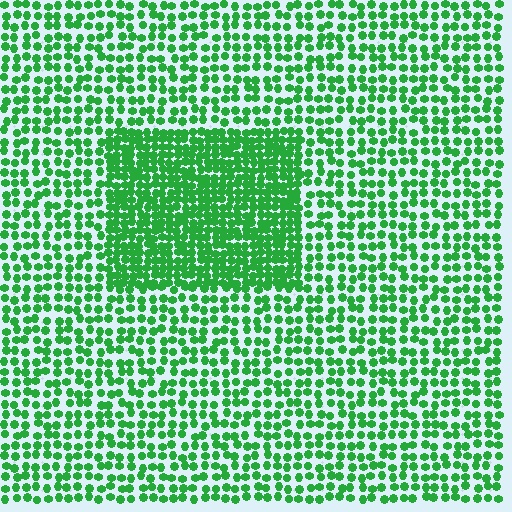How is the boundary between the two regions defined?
The boundary is defined by a change in element density (approximately 1.9x ratio). All elements are the same color, size, and shape.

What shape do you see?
I see a rectangle.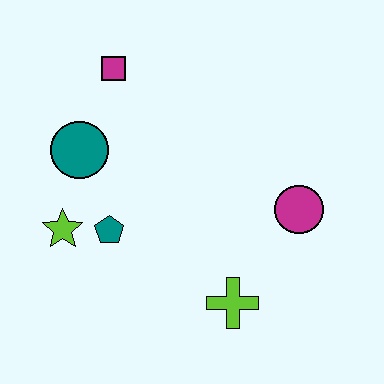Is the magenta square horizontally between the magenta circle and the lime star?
Yes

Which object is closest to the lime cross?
The magenta circle is closest to the lime cross.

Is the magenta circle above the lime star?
Yes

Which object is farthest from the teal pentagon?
The magenta circle is farthest from the teal pentagon.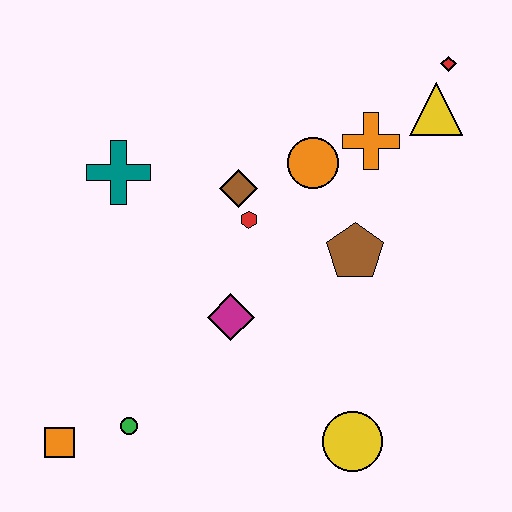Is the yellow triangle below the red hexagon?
No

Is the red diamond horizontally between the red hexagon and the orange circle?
No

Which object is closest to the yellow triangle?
The red diamond is closest to the yellow triangle.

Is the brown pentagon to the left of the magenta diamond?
No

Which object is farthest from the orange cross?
The orange square is farthest from the orange cross.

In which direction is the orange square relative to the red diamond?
The orange square is to the left of the red diamond.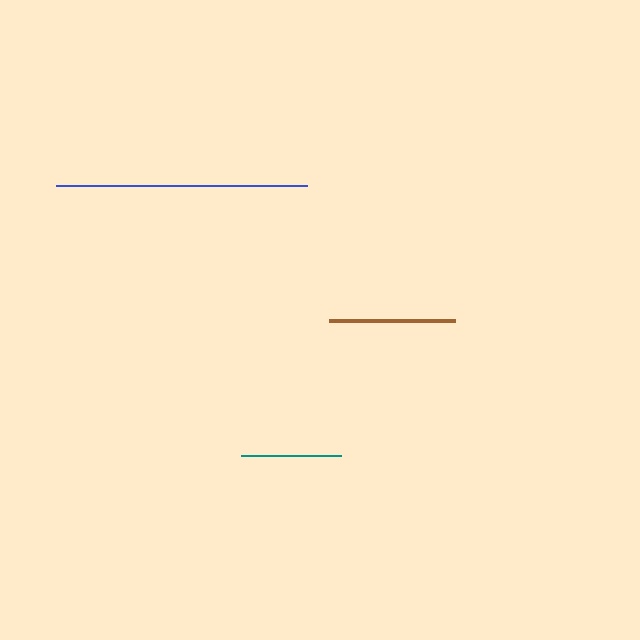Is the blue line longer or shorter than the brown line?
The blue line is longer than the brown line.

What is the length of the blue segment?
The blue segment is approximately 251 pixels long.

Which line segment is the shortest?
The teal line is the shortest at approximately 101 pixels.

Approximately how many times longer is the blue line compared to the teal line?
The blue line is approximately 2.5 times the length of the teal line.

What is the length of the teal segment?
The teal segment is approximately 101 pixels long.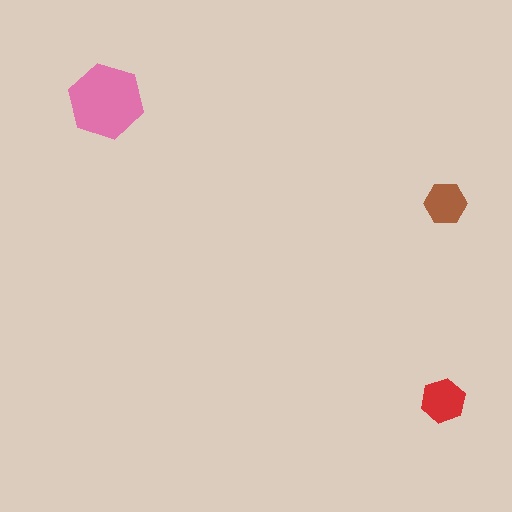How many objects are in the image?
There are 3 objects in the image.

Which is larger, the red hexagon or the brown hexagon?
The red one.